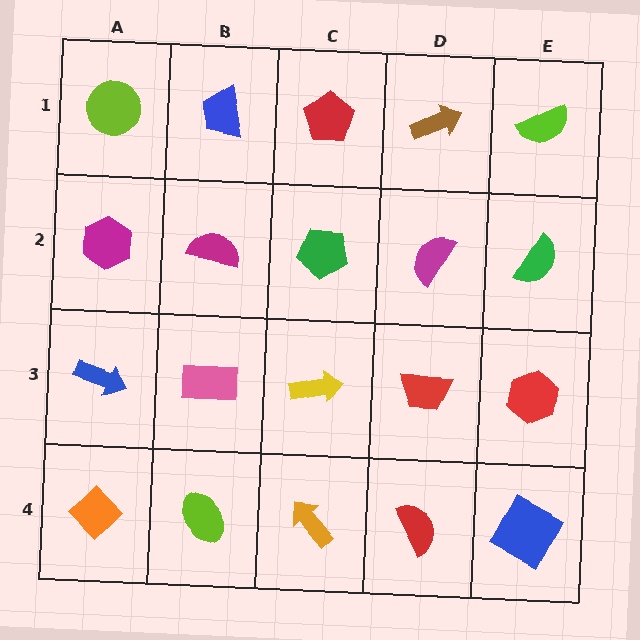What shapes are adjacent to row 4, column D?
A red trapezoid (row 3, column D), an orange arrow (row 4, column C), a blue square (row 4, column E).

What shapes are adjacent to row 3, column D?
A magenta semicircle (row 2, column D), a red semicircle (row 4, column D), a yellow arrow (row 3, column C), a red hexagon (row 3, column E).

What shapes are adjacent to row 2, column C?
A red pentagon (row 1, column C), a yellow arrow (row 3, column C), a magenta semicircle (row 2, column B), a magenta semicircle (row 2, column D).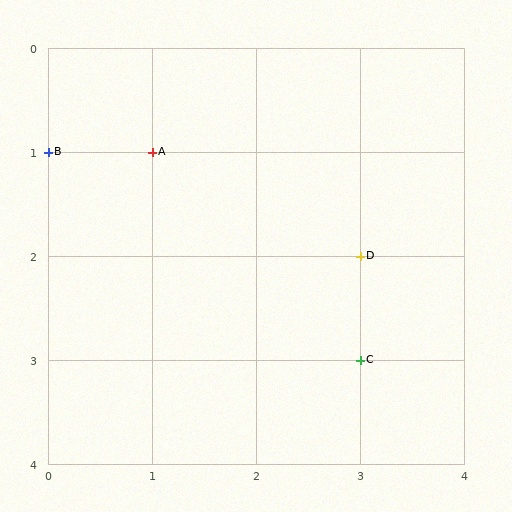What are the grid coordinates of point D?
Point D is at grid coordinates (3, 2).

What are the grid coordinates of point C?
Point C is at grid coordinates (3, 3).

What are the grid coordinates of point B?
Point B is at grid coordinates (0, 1).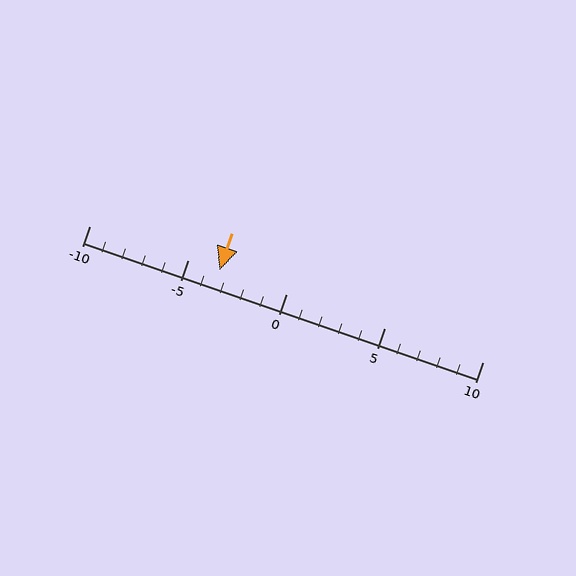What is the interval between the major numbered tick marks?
The major tick marks are spaced 5 units apart.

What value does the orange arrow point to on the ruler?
The orange arrow points to approximately -3.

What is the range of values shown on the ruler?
The ruler shows values from -10 to 10.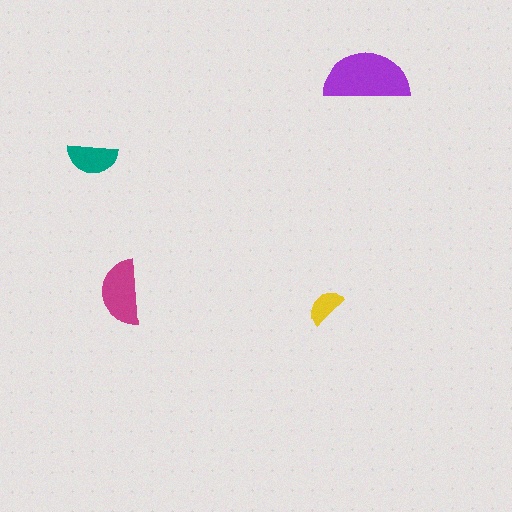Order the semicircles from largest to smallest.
the purple one, the magenta one, the teal one, the yellow one.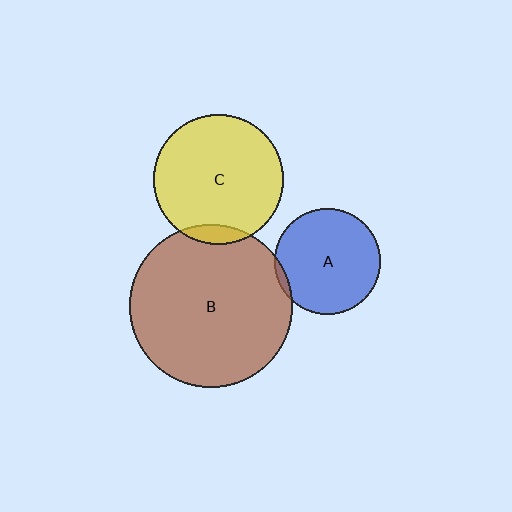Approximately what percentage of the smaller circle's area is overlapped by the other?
Approximately 5%.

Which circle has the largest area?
Circle B (brown).